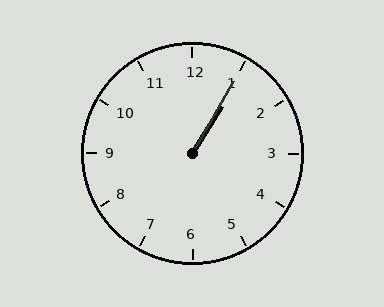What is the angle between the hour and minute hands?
Approximately 2 degrees.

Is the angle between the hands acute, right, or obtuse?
It is acute.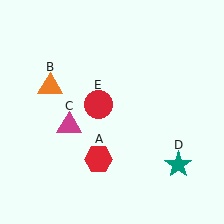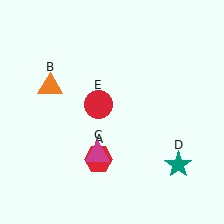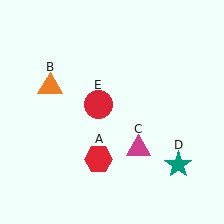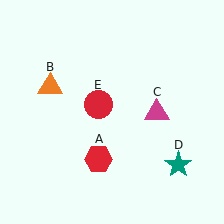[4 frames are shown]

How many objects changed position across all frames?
1 object changed position: magenta triangle (object C).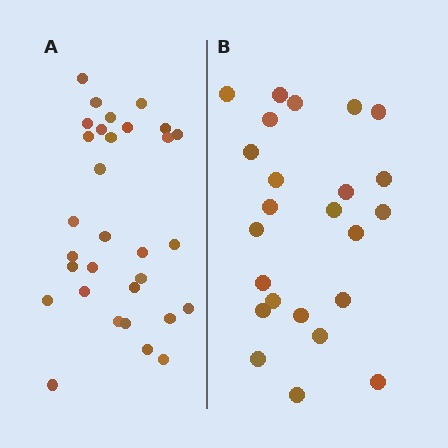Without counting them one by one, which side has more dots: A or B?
Region A (the left region) has more dots.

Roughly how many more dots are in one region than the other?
Region A has roughly 8 or so more dots than region B.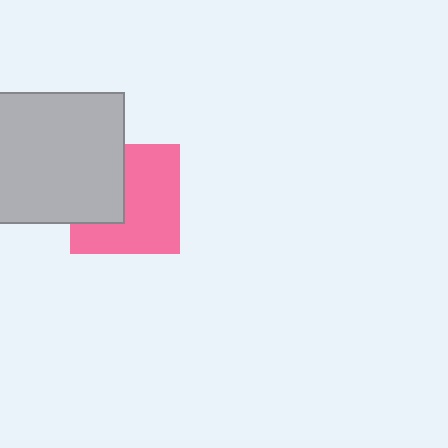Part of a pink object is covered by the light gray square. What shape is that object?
It is a square.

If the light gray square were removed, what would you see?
You would see the complete pink square.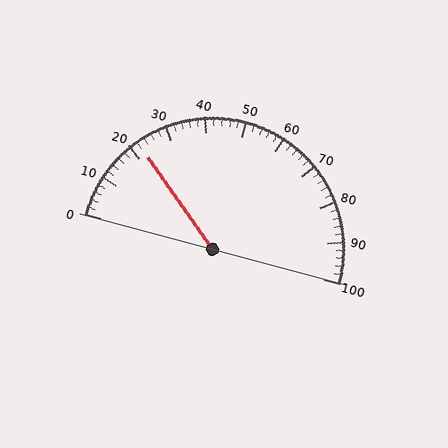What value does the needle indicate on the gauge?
The needle indicates approximately 22.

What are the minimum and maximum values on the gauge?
The gauge ranges from 0 to 100.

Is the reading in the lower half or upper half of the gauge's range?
The reading is in the lower half of the range (0 to 100).